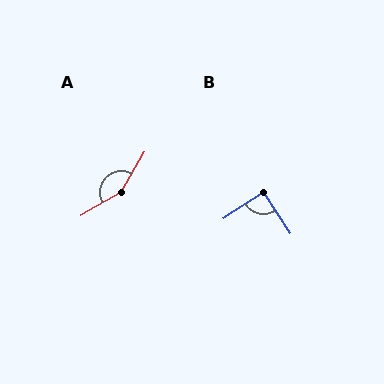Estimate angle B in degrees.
Approximately 90 degrees.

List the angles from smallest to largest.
B (90°), A (150°).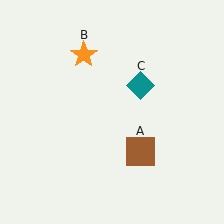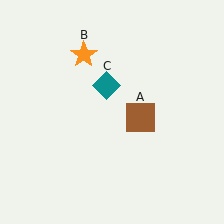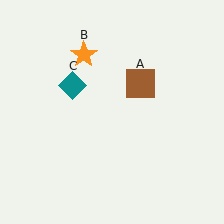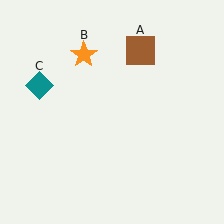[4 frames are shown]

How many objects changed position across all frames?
2 objects changed position: brown square (object A), teal diamond (object C).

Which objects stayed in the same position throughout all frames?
Orange star (object B) remained stationary.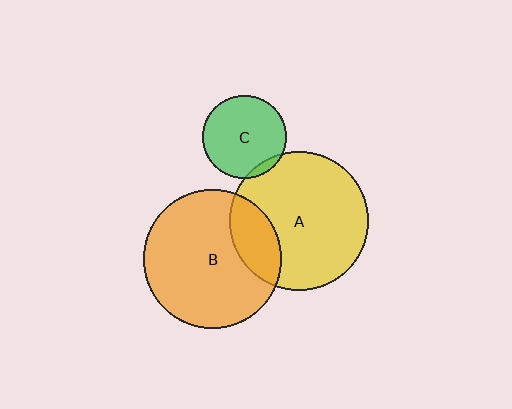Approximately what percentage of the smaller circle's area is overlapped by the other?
Approximately 20%.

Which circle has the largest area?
Circle B (orange).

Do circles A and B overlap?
Yes.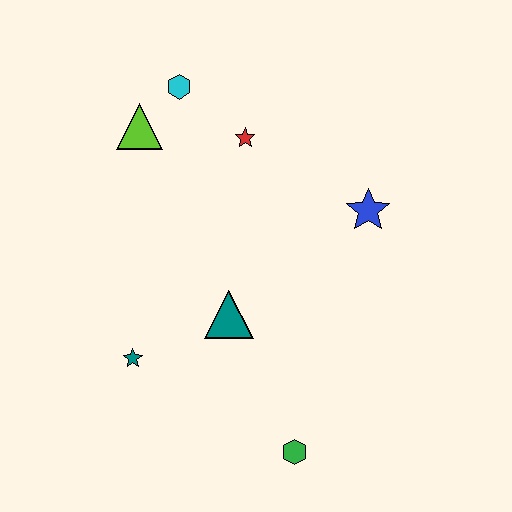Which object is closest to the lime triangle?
The cyan hexagon is closest to the lime triangle.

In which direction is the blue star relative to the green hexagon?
The blue star is above the green hexagon.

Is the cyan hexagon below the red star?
No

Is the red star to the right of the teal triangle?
Yes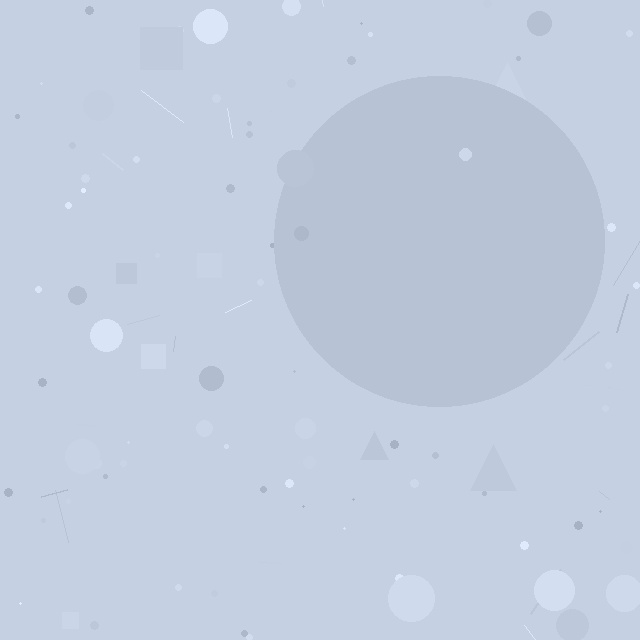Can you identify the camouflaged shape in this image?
The camouflaged shape is a circle.